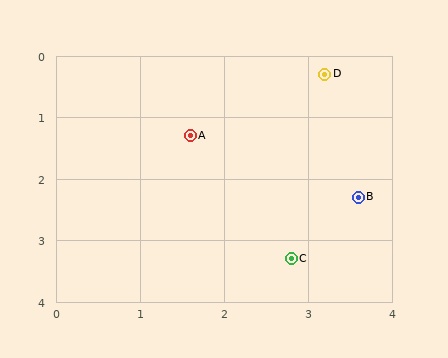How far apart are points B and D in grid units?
Points B and D are about 2.0 grid units apart.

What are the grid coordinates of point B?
Point B is at approximately (3.6, 2.3).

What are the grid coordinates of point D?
Point D is at approximately (3.2, 0.3).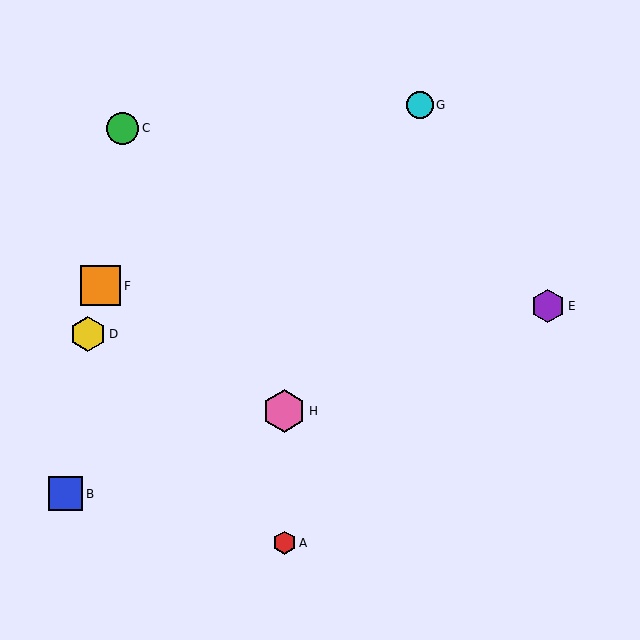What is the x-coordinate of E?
Object E is at x≈548.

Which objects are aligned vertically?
Objects A, H are aligned vertically.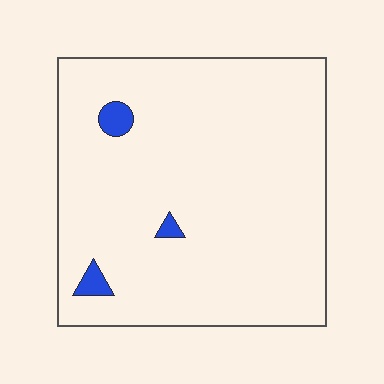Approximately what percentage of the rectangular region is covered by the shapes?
Approximately 5%.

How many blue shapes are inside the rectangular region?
3.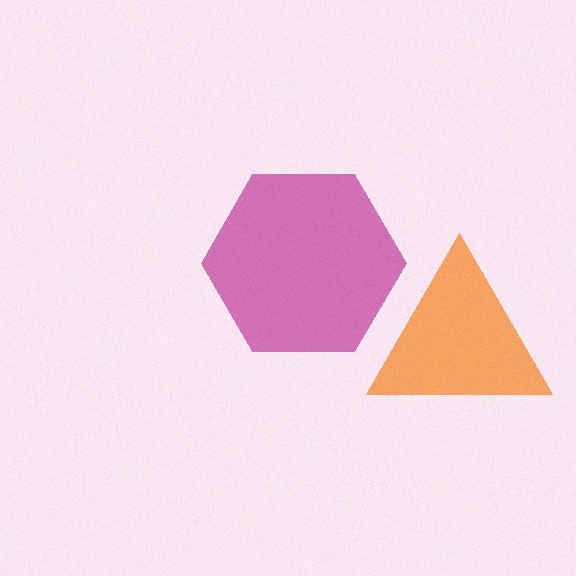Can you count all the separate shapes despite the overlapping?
Yes, there are 2 separate shapes.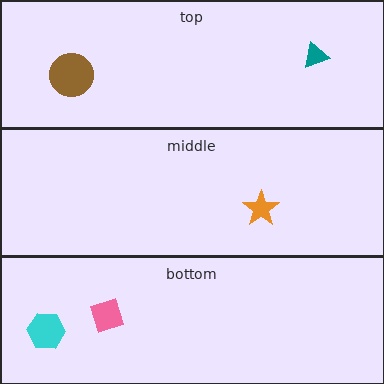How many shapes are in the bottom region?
2.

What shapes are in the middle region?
The orange star.